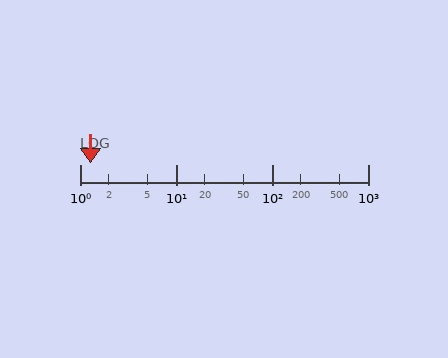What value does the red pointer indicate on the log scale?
The pointer indicates approximately 1.3.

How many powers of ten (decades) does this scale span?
The scale spans 3 decades, from 1 to 1000.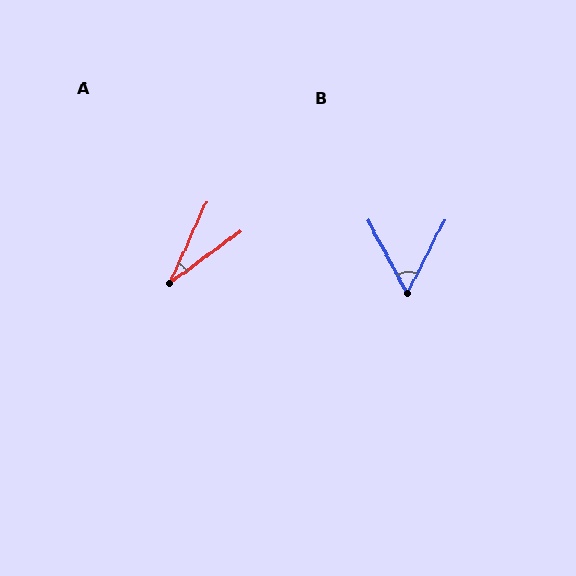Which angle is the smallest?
A, at approximately 29 degrees.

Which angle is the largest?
B, at approximately 55 degrees.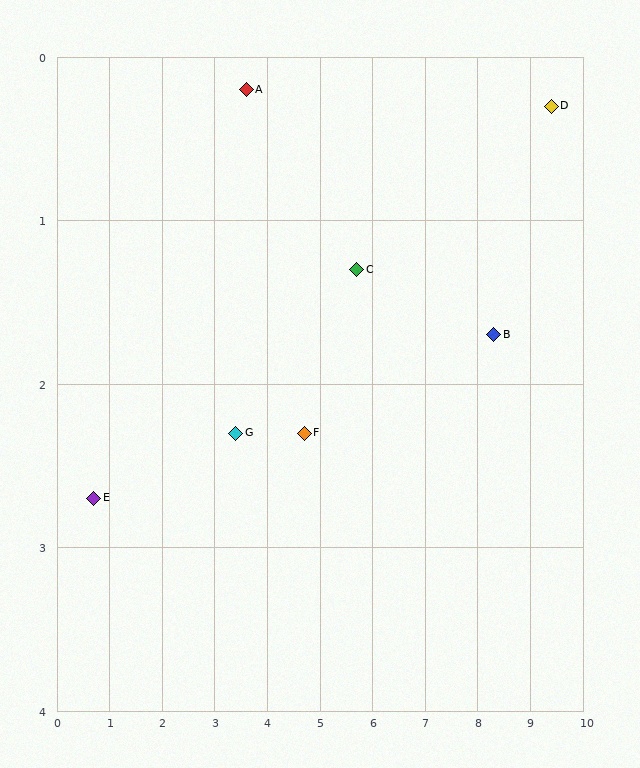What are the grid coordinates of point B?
Point B is at approximately (8.3, 1.7).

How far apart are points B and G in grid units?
Points B and G are about 4.9 grid units apart.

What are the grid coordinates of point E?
Point E is at approximately (0.7, 2.7).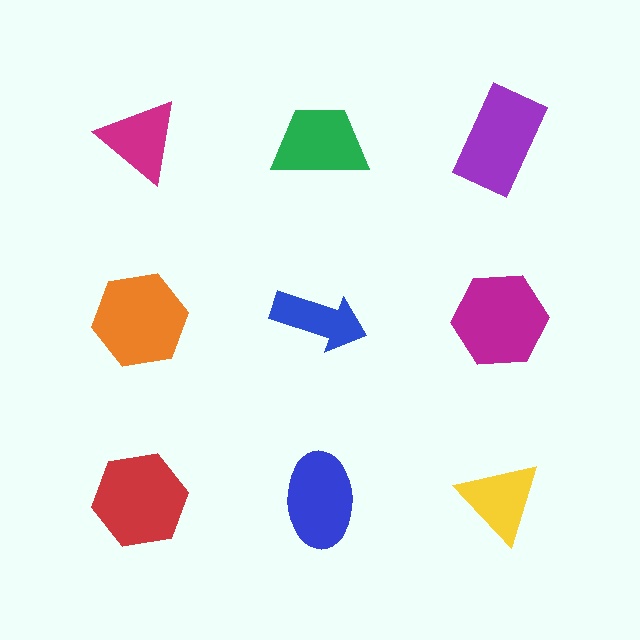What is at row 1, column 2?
A green trapezoid.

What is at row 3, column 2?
A blue ellipse.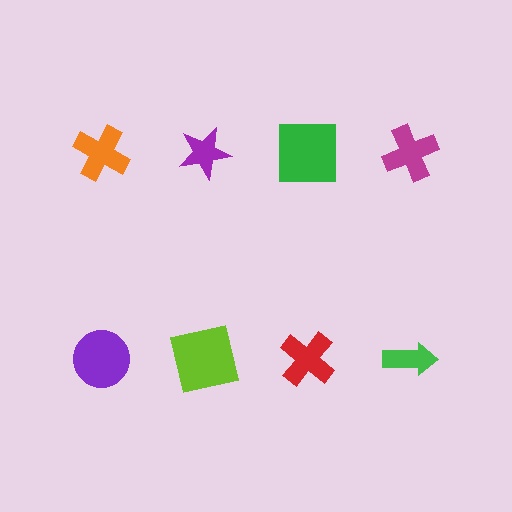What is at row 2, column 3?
A red cross.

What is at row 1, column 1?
An orange cross.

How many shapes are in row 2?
4 shapes.